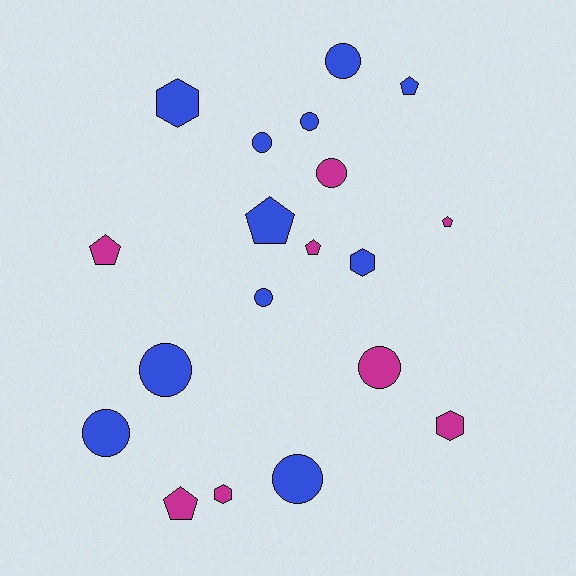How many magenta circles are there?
There are 2 magenta circles.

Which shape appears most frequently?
Circle, with 9 objects.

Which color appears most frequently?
Blue, with 11 objects.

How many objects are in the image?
There are 19 objects.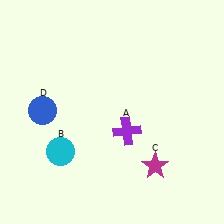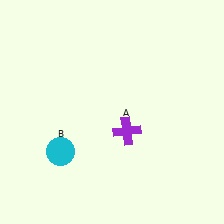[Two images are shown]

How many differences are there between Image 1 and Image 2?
There are 2 differences between the two images.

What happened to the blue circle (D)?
The blue circle (D) was removed in Image 2. It was in the top-left area of Image 1.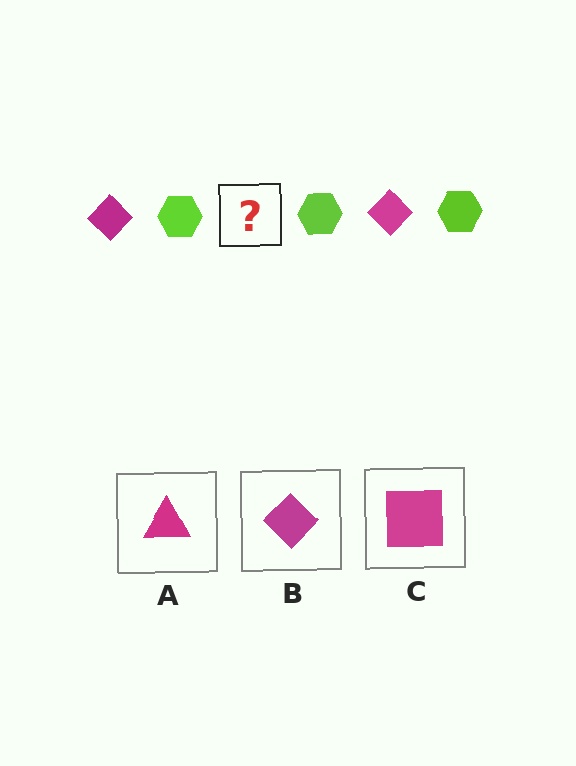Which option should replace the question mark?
Option B.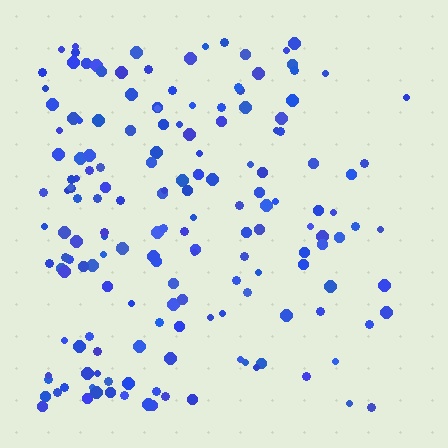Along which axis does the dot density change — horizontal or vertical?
Horizontal.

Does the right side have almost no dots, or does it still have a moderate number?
Still a moderate number, just noticeably fewer than the left.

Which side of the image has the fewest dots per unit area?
The right.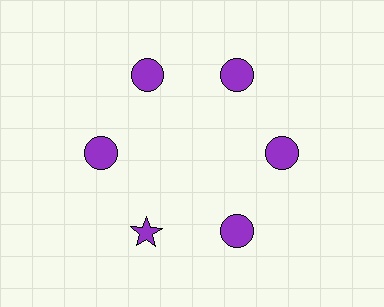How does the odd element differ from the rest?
It has a different shape: star instead of circle.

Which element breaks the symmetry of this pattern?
The purple star at roughly the 7 o'clock position breaks the symmetry. All other shapes are purple circles.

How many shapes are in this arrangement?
There are 6 shapes arranged in a ring pattern.